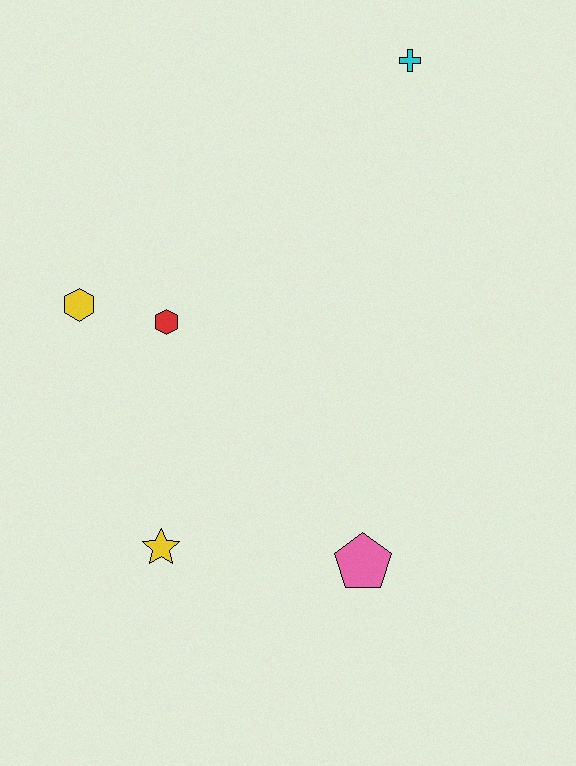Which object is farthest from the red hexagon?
The cyan cross is farthest from the red hexagon.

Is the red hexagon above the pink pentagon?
Yes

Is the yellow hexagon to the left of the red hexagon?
Yes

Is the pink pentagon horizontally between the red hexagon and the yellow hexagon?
No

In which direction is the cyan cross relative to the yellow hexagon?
The cyan cross is to the right of the yellow hexagon.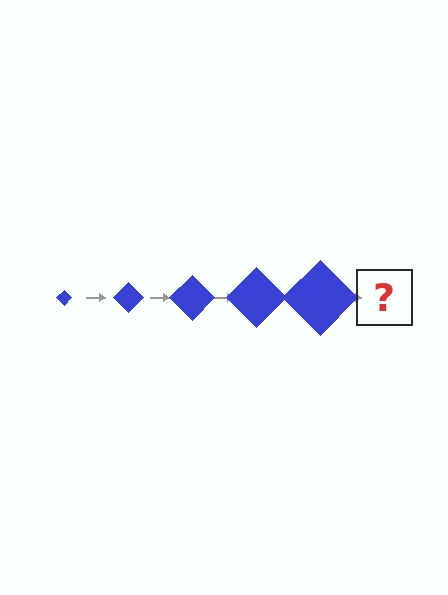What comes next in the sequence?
The next element should be a blue diamond, larger than the previous one.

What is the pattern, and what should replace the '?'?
The pattern is that the diamond gets progressively larger each step. The '?' should be a blue diamond, larger than the previous one.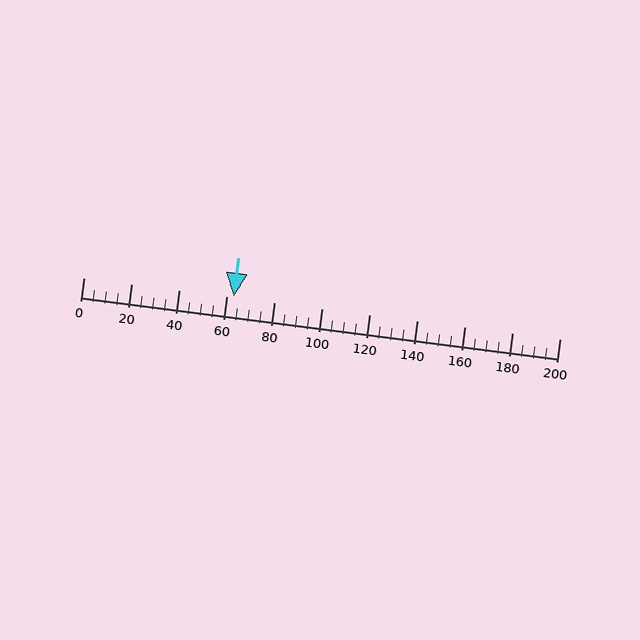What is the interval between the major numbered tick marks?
The major tick marks are spaced 20 units apart.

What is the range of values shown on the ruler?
The ruler shows values from 0 to 200.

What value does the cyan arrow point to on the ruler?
The cyan arrow points to approximately 63.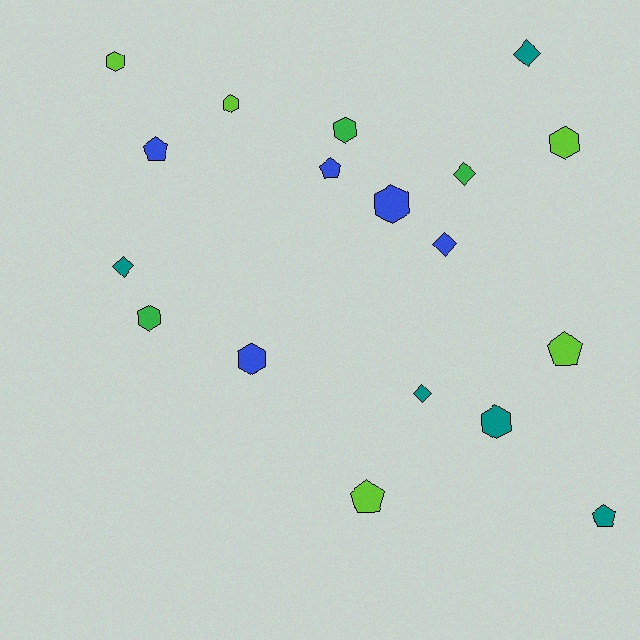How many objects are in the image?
There are 18 objects.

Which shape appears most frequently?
Hexagon, with 8 objects.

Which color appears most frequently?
Blue, with 5 objects.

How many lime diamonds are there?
There are no lime diamonds.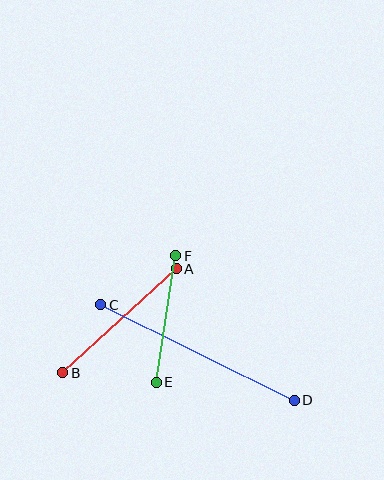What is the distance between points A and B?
The distance is approximately 154 pixels.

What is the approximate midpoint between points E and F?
The midpoint is at approximately (166, 319) pixels.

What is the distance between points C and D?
The distance is approximately 216 pixels.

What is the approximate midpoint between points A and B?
The midpoint is at approximately (119, 321) pixels.